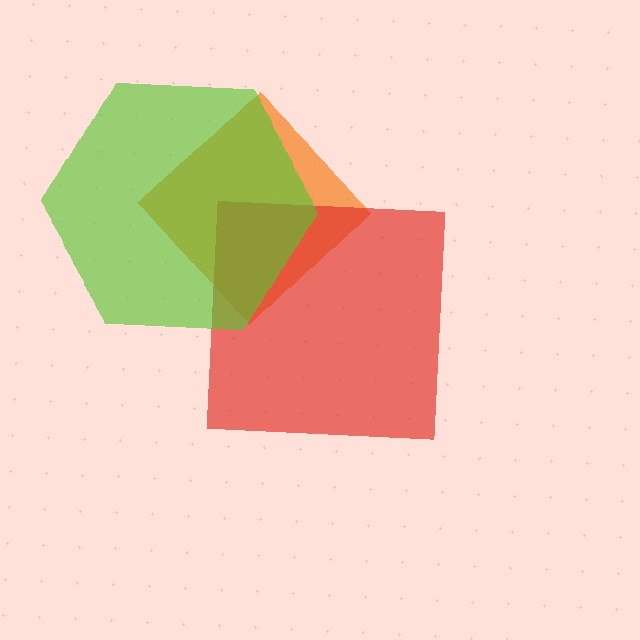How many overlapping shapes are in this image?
There are 3 overlapping shapes in the image.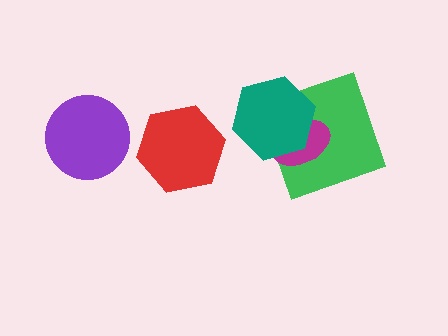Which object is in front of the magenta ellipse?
The teal hexagon is in front of the magenta ellipse.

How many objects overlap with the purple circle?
0 objects overlap with the purple circle.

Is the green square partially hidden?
Yes, it is partially covered by another shape.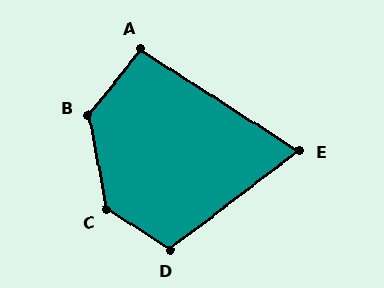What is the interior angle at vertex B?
Approximately 131 degrees (obtuse).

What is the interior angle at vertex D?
Approximately 111 degrees (obtuse).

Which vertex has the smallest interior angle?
E, at approximately 70 degrees.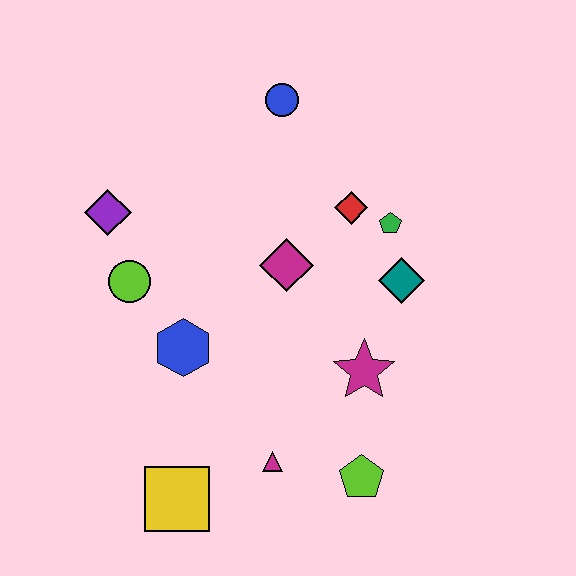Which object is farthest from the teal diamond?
The yellow square is farthest from the teal diamond.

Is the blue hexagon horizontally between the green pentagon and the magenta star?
No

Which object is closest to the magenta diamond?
The red diamond is closest to the magenta diamond.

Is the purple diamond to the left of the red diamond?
Yes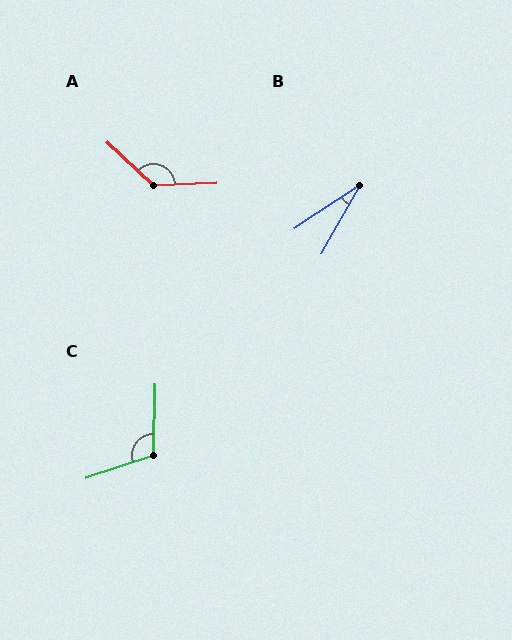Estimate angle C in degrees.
Approximately 110 degrees.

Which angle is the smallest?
B, at approximately 27 degrees.